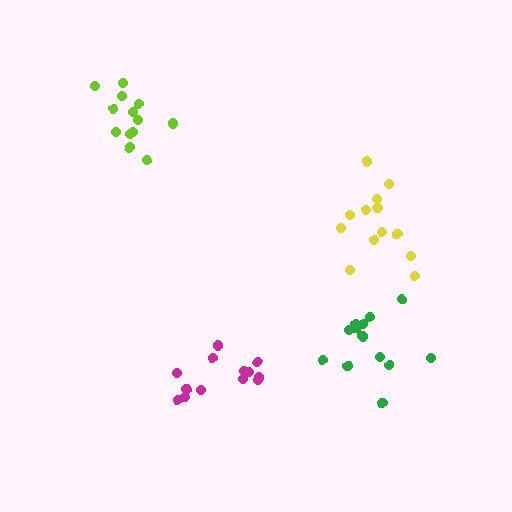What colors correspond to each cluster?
The clusters are colored: yellow, green, lime, magenta.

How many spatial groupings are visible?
There are 4 spatial groupings.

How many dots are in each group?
Group 1: 13 dots, Group 2: 13 dots, Group 3: 13 dots, Group 4: 13 dots (52 total).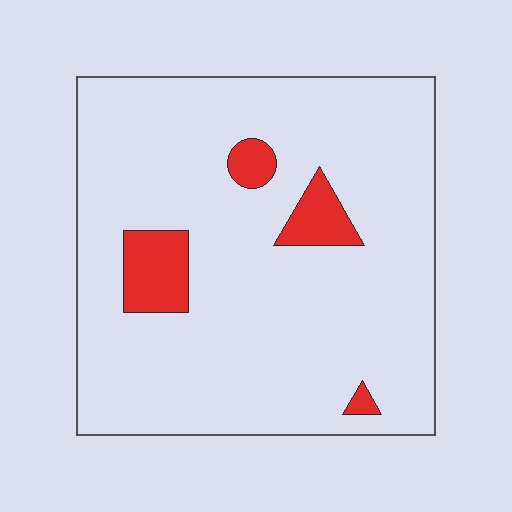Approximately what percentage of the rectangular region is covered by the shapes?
Approximately 10%.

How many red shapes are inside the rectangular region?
4.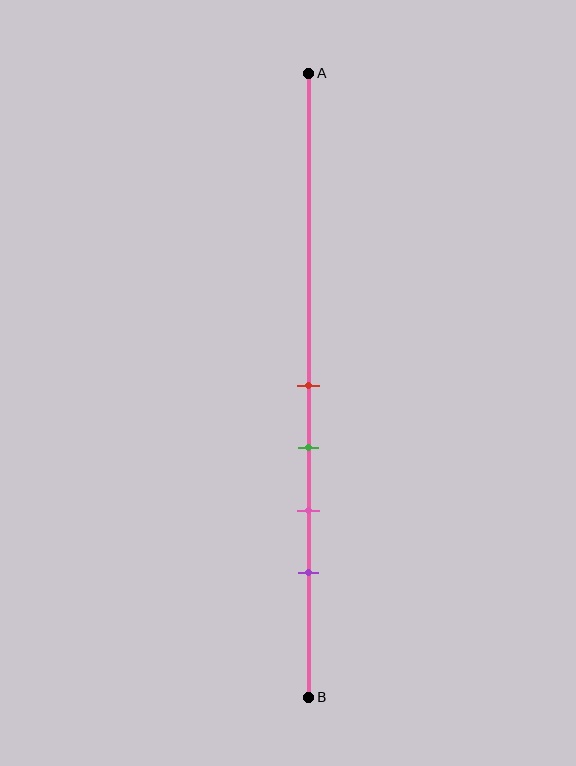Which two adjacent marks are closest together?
The red and green marks are the closest adjacent pair.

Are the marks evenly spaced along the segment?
Yes, the marks are approximately evenly spaced.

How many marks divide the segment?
There are 4 marks dividing the segment.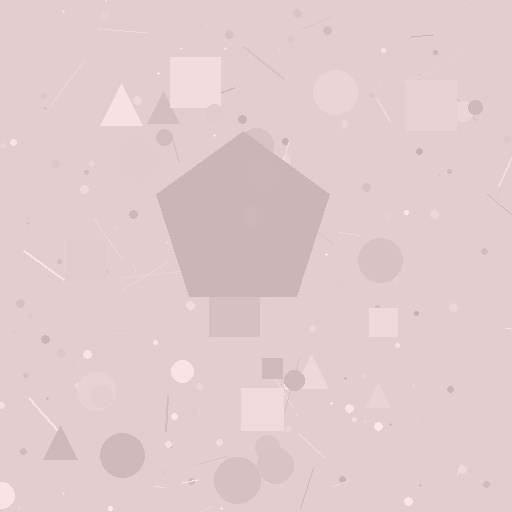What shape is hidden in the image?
A pentagon is hidden in the image.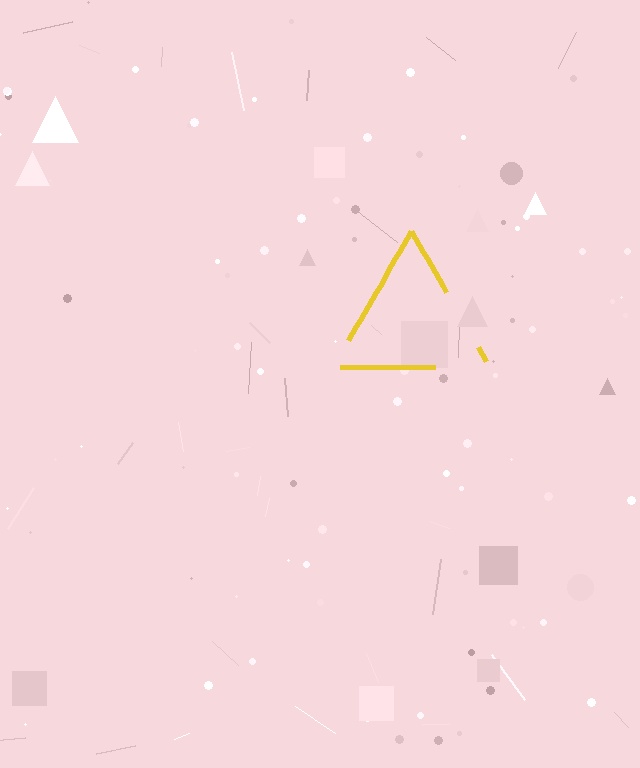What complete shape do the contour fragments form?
The contour fragments form a triangle.